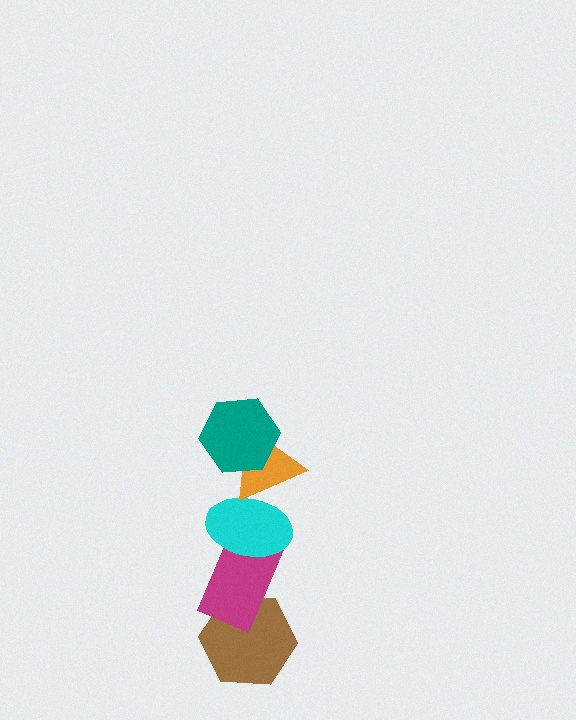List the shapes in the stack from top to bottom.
From top to bottom: the teal hexagon, the orange triangle, the cyan ellipse, the magenta rectangle, the brown hexagon.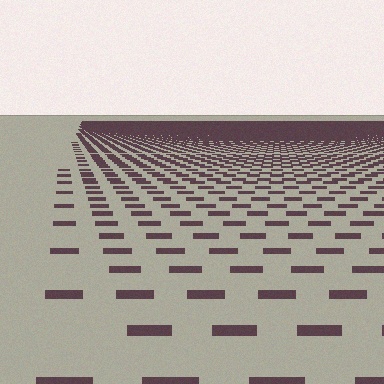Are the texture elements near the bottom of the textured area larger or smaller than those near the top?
Larger. Near the bottom, elements are closer to the viewer and appear at a bigger on-screen size.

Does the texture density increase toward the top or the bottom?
Density increases toward the top.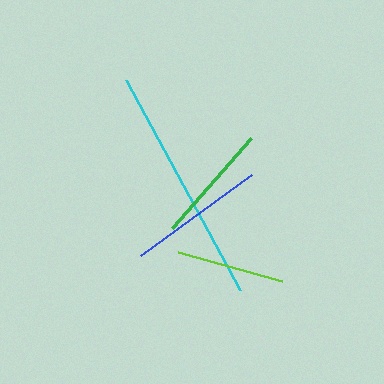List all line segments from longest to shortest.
From longest to shortest: cyan, blue, green, lime.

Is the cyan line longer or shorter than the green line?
The cyan line is longer than the green line.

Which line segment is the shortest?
The lime line is the shortest at approximately 108 pixels.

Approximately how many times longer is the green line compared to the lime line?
The green line is approximately 1.1 times the length of the lime line.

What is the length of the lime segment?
The lime segment is approximately 108 pixels long.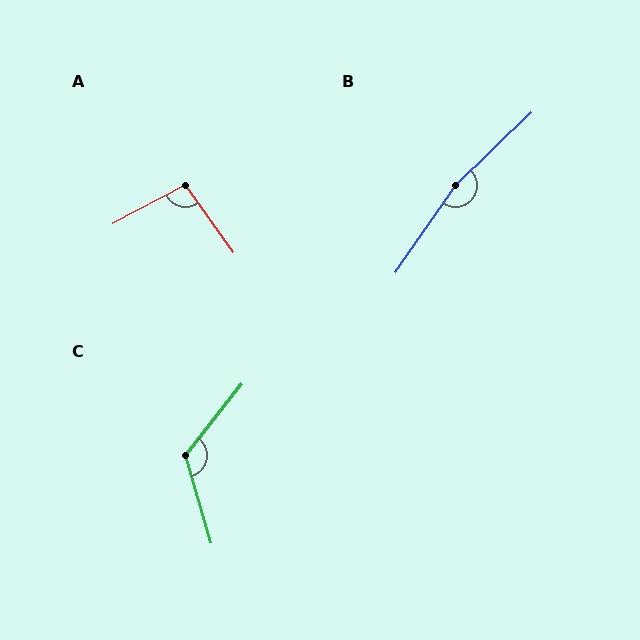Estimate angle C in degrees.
Approximately 125 degrees.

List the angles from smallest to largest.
A (98°), C (125°), B (168°).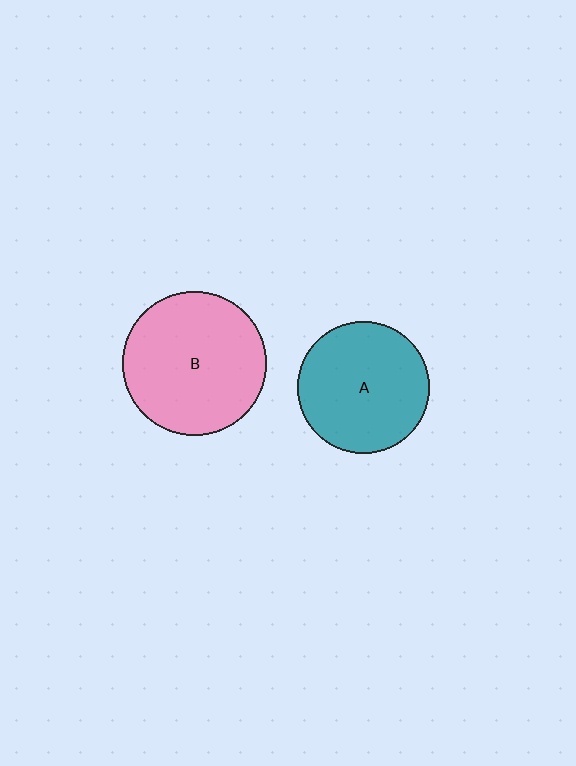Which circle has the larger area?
Circle B (pink).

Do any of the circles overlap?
No, none of the circles overlap.